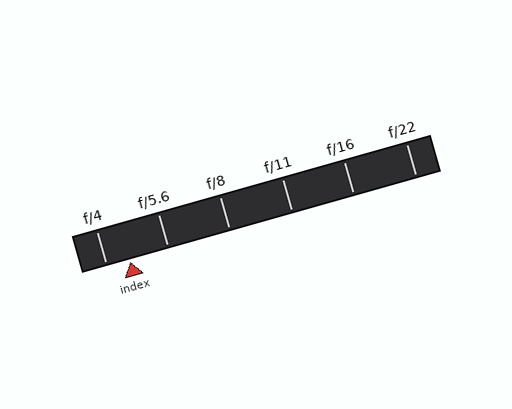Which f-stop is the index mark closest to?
The index mark is closest to f/4.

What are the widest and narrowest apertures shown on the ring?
The widest aperture shown is f/4 and the narrowest is f/22.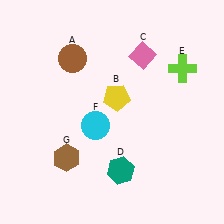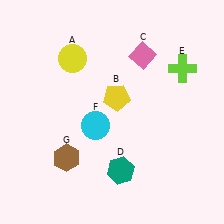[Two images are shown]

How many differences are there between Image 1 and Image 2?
There is 1 difference between the two images.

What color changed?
The circle (A) changed from brown in Image 1 to yellow in Image 2.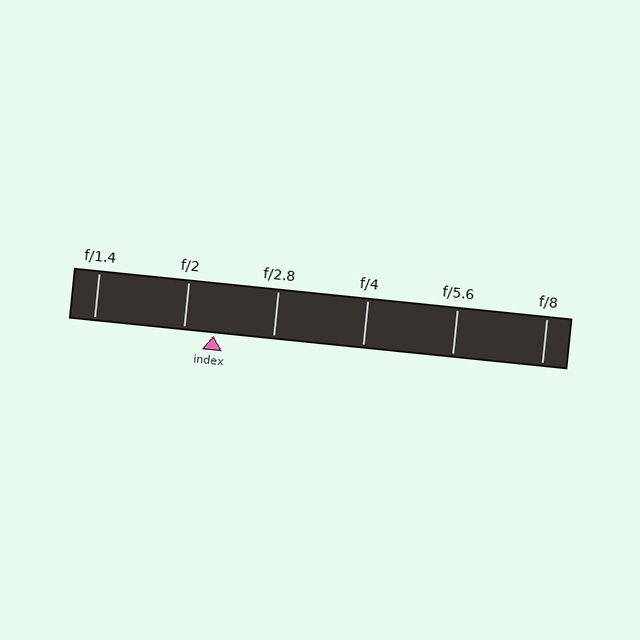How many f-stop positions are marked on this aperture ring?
There are 6 f-stop positions marked.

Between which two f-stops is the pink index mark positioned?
The index mark is between f/2 and f/2.8.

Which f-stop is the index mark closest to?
The index mark is closest to f/2.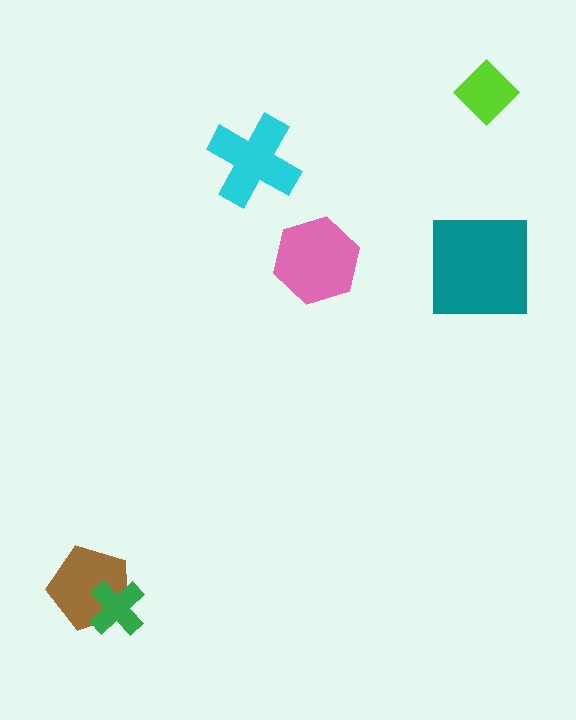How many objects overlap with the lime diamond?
0 objects overlap with the lime diamond.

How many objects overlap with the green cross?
1 object overlaps with the green cross.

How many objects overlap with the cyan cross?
0 objects overlap with the cyan cross.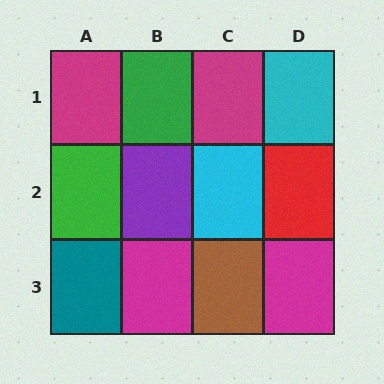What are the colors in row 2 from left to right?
Green, purple, cyan, red.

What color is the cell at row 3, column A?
Teal.